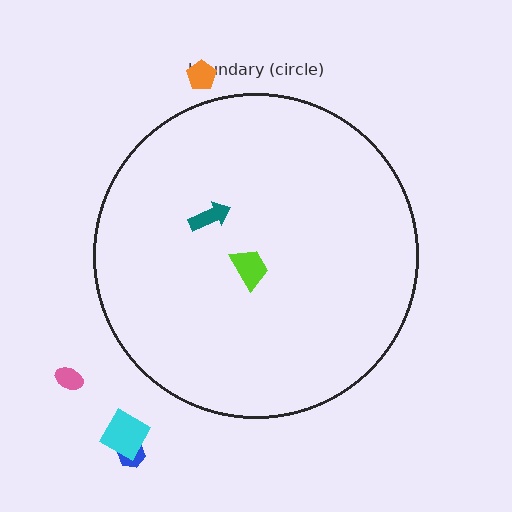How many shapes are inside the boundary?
2 inside, 4 outside.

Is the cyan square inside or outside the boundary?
Outside.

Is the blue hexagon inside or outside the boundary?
Outside.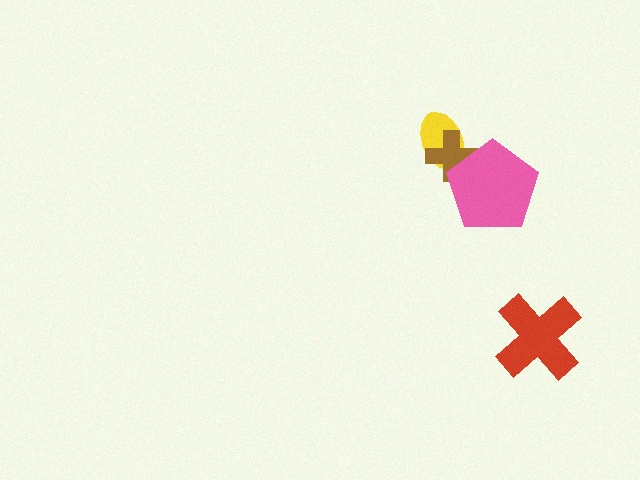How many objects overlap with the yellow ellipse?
2 objects overlap with the yellow ellipse.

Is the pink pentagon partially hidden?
No, no other shape covers it.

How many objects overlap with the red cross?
0 objects overlap with the red cross.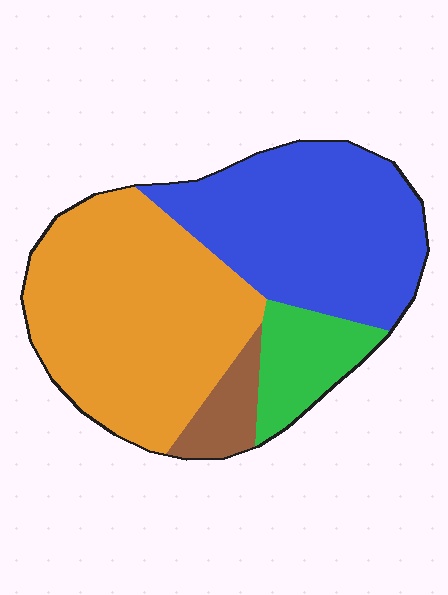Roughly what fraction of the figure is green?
Green covers about 10% of the figure.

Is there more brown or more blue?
Blue.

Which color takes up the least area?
Brown, at roughly 5%.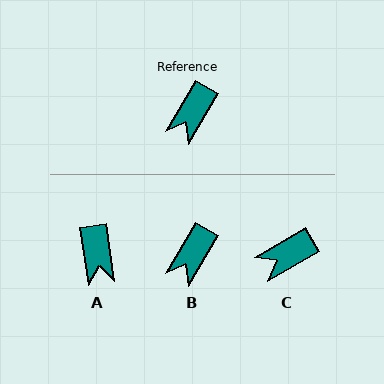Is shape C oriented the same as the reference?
No, it is off by about 29 degrees.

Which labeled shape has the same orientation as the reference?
B.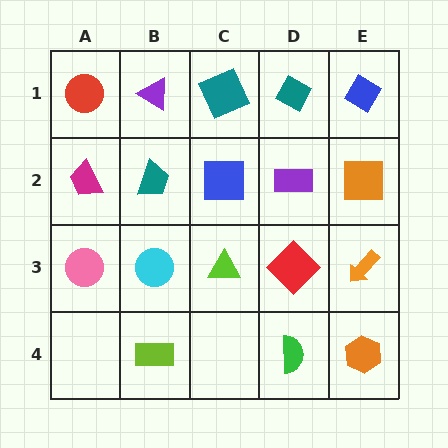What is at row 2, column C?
A blue square.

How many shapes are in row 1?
5 shapes.